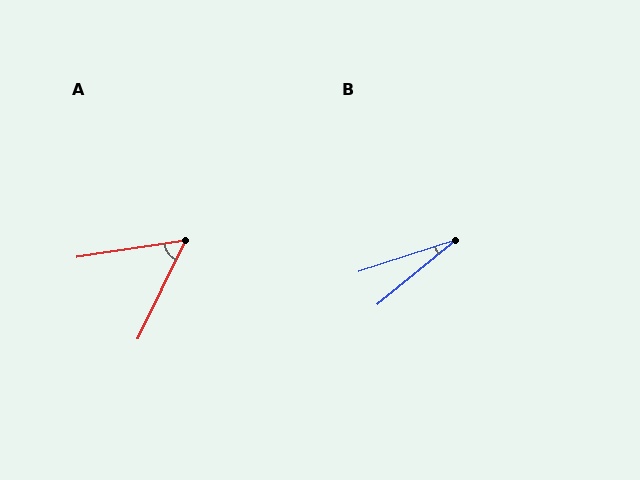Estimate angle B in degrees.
Approximately 21 degrees.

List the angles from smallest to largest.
B (21°), A (56°).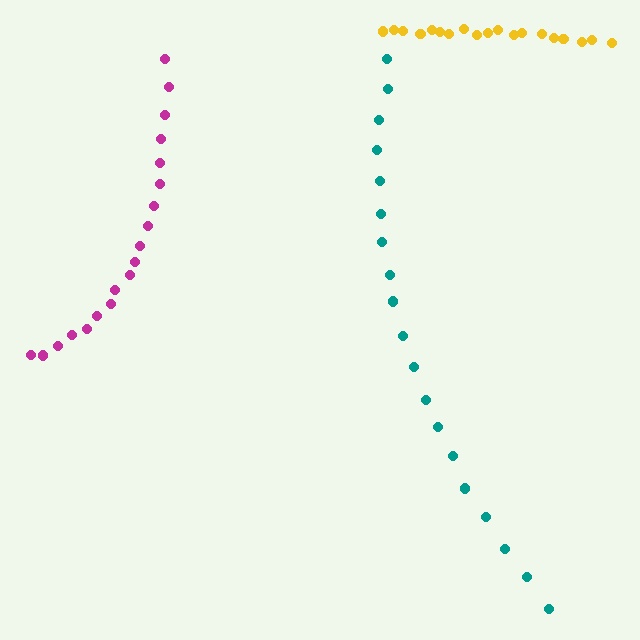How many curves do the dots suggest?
There are 3 distinct paths.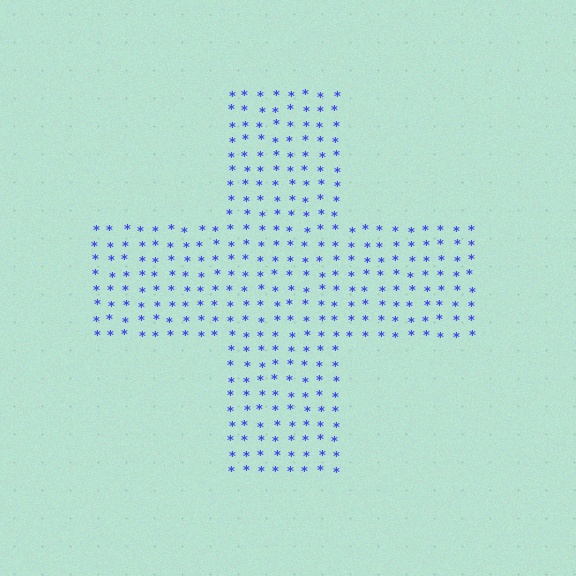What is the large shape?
The large shape is a cross.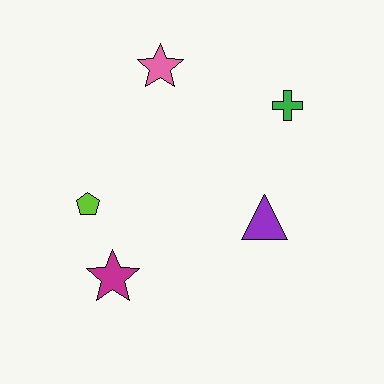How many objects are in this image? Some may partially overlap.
There are 5 objects.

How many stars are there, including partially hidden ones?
There are 2 stars.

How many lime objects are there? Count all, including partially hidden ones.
There is 1 lime object.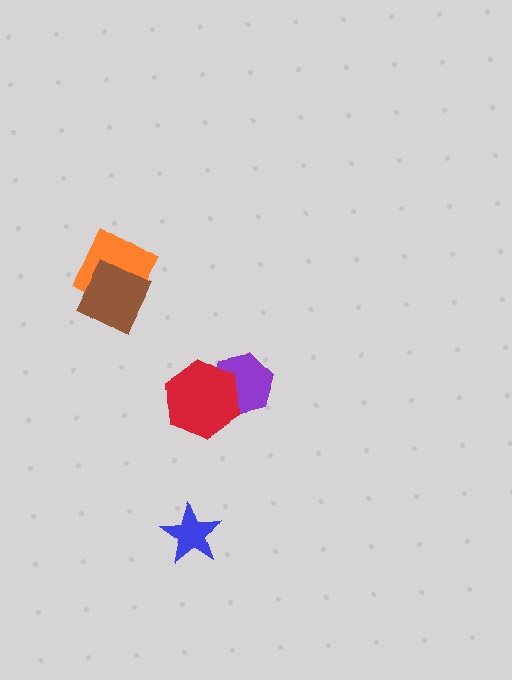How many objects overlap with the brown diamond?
1 object overlaps with the brown diamond.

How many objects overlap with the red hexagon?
1 object overlaps with the red hexagon.